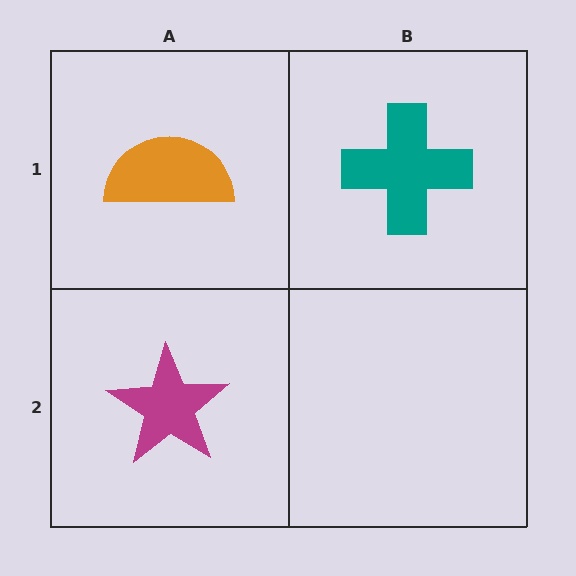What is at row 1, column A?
An orange semicircle.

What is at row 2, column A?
A magenta star.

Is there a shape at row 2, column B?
No, that cell is empty.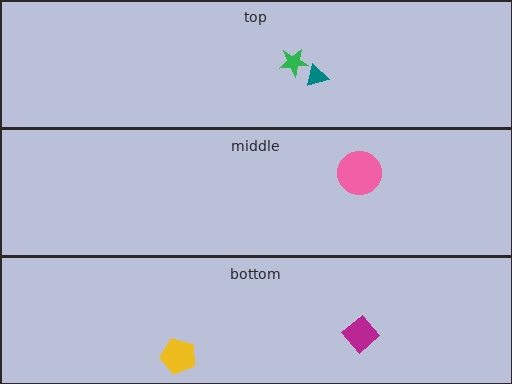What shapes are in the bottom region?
The magenta diamond, the yellow pentagon.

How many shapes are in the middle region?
1.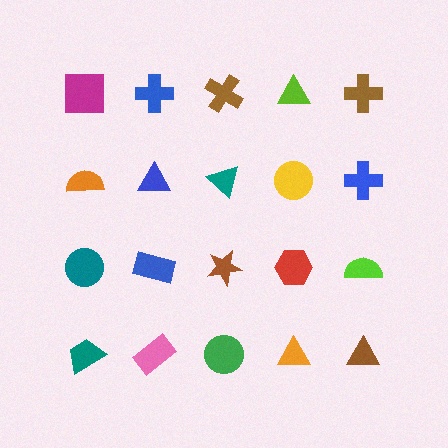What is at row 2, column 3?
A teal triangle.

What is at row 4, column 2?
A pink rectangle.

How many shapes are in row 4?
5 shapes.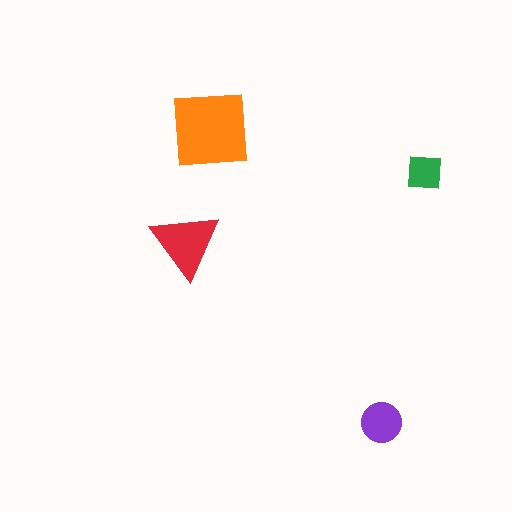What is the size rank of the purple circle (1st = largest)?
3rd.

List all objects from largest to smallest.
The orange square, the red triangle, the purple circle, the green square.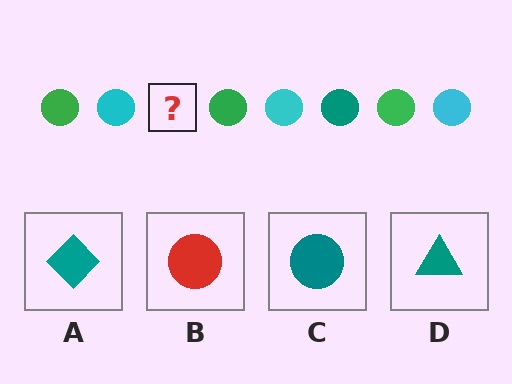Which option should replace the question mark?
Option C.